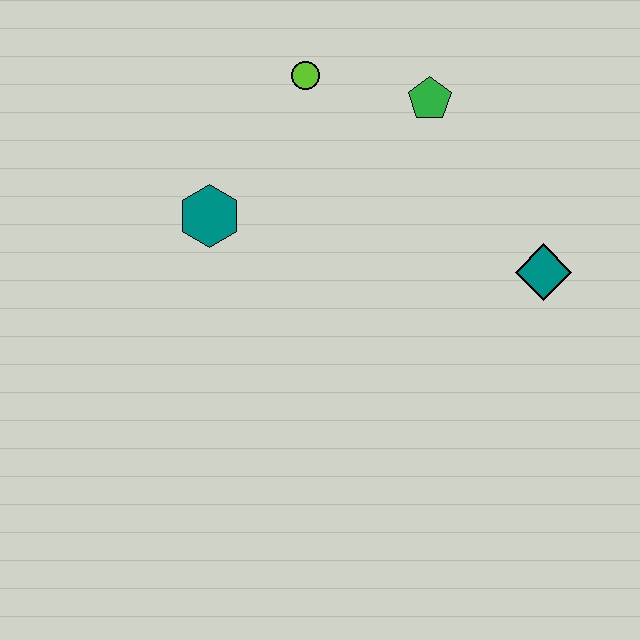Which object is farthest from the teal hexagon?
The teal diamond is farthest from the teal hexagon.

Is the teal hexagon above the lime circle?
No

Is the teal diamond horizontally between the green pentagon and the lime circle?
No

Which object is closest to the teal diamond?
The green pentagon is closest to the teal diamond.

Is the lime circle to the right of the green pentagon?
No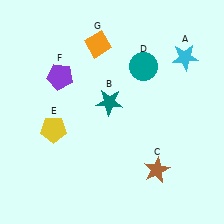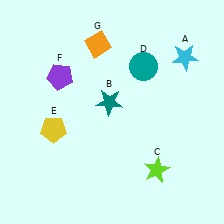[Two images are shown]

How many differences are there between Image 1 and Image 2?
There is 1 difference between the two images.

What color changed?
The star (C) changed from brown in Image 1 to lime in Image 2.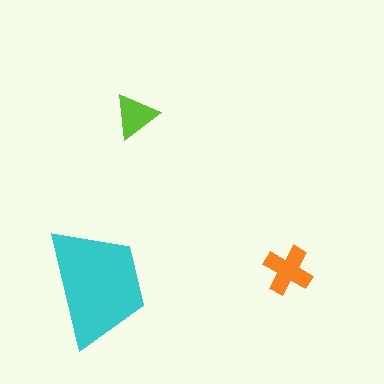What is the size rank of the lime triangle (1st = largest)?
3rd.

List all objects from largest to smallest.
The cyan trapezoid, the orange cross, the lime triangle.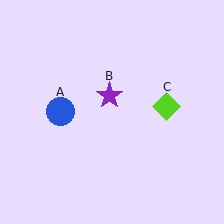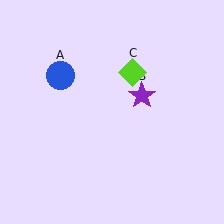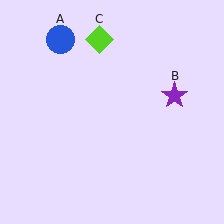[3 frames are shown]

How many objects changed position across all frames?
3 objects changed position: blue circle (object A), purple star (object B), lime diamond (object C).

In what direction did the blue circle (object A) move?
The blue circle (object A) moved up.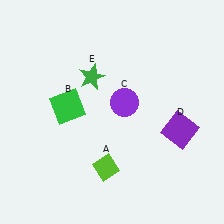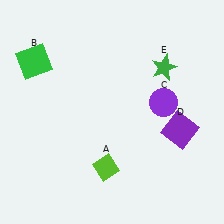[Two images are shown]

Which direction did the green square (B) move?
The green square (B) moved up.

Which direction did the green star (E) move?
The green star (E) moved right.